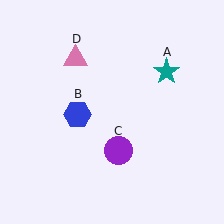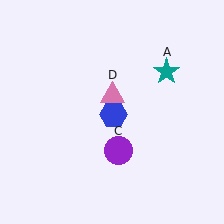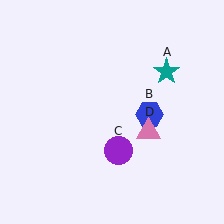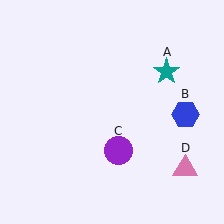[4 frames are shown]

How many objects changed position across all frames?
2 objects changed position: blue hexagon (object B), pink triangle (object D).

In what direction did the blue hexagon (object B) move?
The blue hexagon (object B) moved right.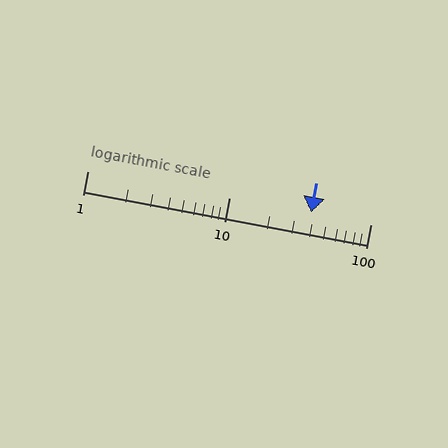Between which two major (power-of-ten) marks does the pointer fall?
The pointer is between 10 and 100.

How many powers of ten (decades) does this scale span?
The scale spans 2 decades, from 1 to 100.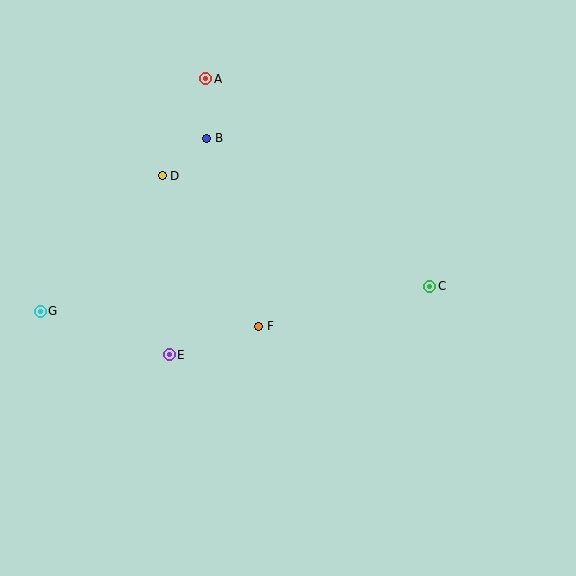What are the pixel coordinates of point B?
Point B is at (207, 138).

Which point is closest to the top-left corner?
Point A is closest to the top-left corner.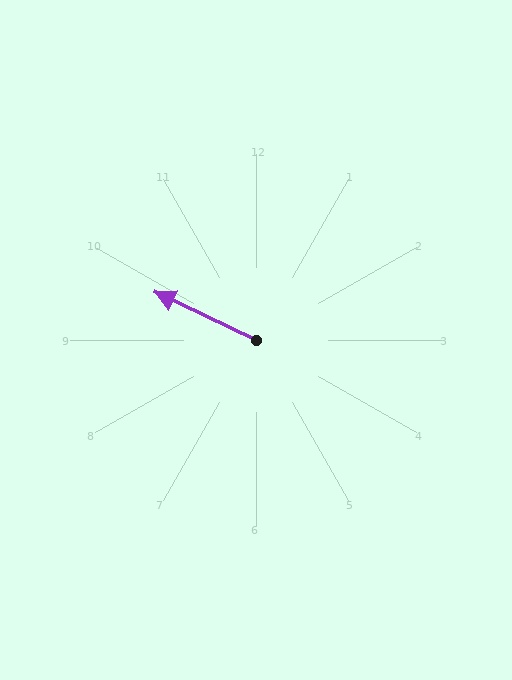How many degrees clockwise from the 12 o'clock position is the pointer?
Approximately 295 degrees.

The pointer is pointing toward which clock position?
Roughly 10 o'clock.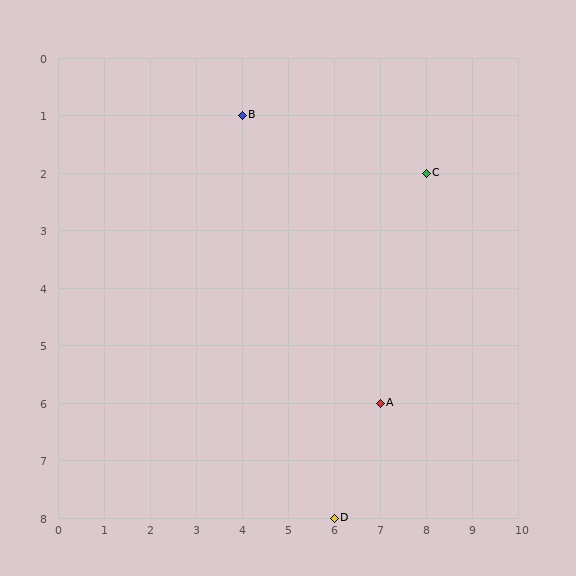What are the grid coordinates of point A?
Point A is at grid coordinates (7, 6).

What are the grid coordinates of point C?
Point C is at grid coordinates (8, 2).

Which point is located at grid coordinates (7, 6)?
Point A is at (7, 6).